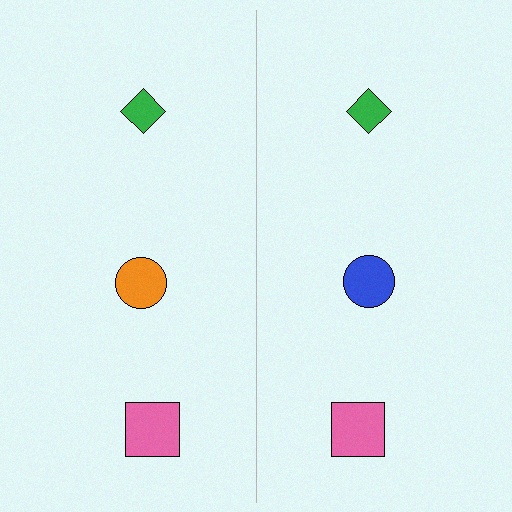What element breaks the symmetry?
The blue circle on the right side breaks the symmetry — its mirror counterpart is orange.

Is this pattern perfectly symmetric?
No, the pattern is not perfectly symmetric. The blue circle on the right side breaks the symmetry — its mirror counterpart is orange.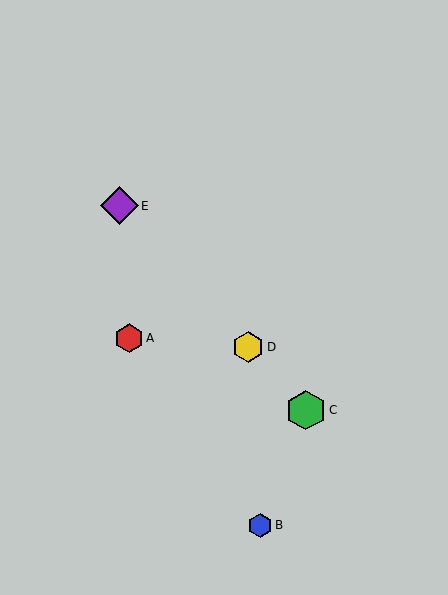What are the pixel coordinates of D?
Object D is at (248, 347).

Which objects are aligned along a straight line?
Objects C, D, E are aligned along a straight line.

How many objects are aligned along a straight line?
3 objects (C, D, E) are aligned along a straight line.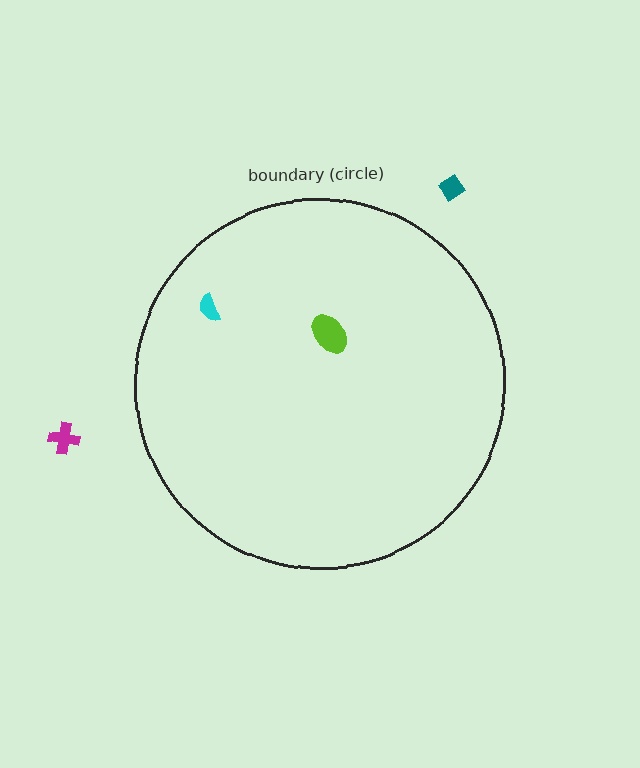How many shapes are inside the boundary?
2 inside, 2 outside.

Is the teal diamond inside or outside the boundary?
Outside.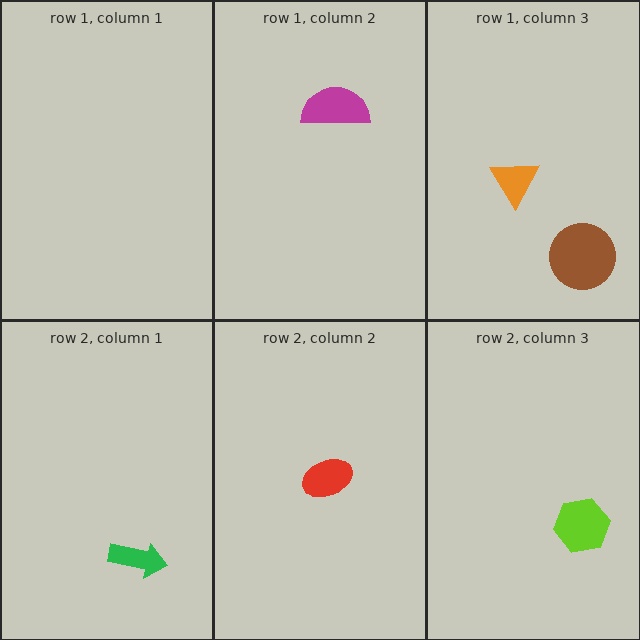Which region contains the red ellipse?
The row 2, column 2 region.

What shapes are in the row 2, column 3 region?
The lime hexagon.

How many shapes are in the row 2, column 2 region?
1.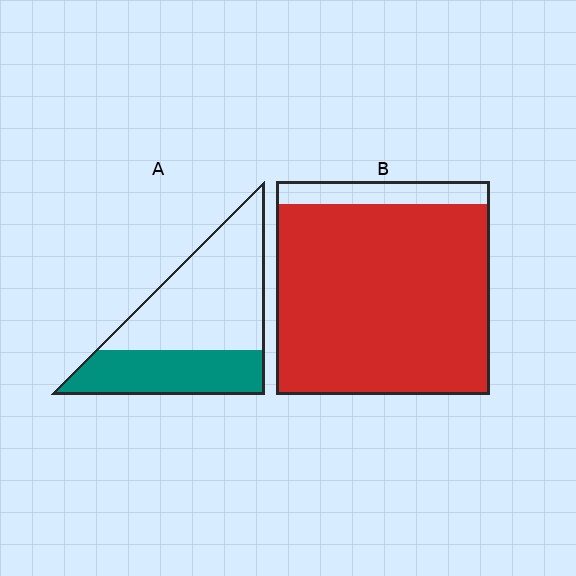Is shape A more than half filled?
No.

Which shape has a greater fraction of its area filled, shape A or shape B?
Shape B.